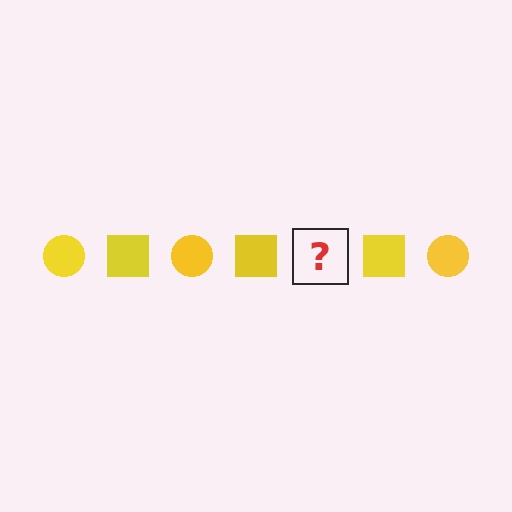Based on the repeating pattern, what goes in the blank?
The blank should be a yellow circle.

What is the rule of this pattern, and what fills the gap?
The rule is that the pattern cycles through circle, square shapes in yellow. The gap should be filled with a yellow circle.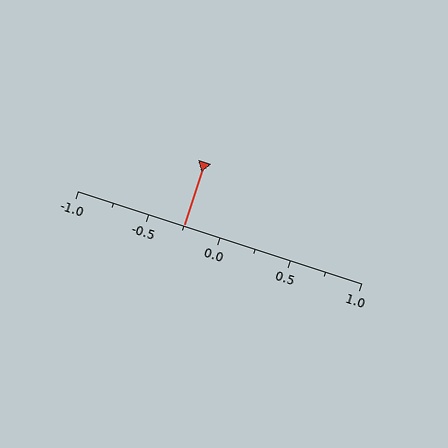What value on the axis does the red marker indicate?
The marker indicates approximately -0.25.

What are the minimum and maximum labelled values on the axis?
The axis runs from -1.0 to 1.0.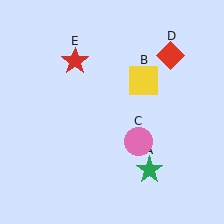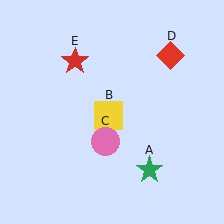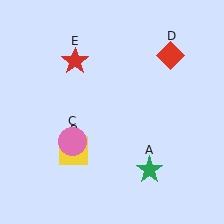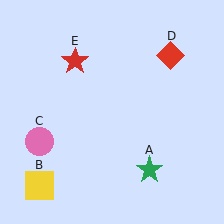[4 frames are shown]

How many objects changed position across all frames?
2 objects changed position: yellow square (object B), pink circle (object C).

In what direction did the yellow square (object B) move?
The yellow square (object B) moved down and to the left.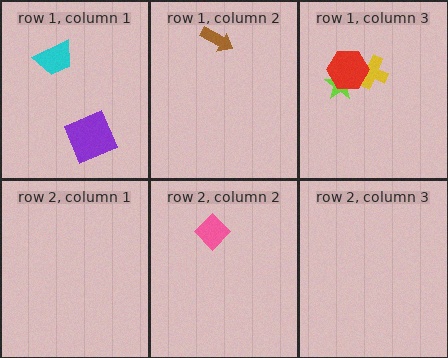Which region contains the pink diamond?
The row 2, column 2 region.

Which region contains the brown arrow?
The row 1, column 2 region.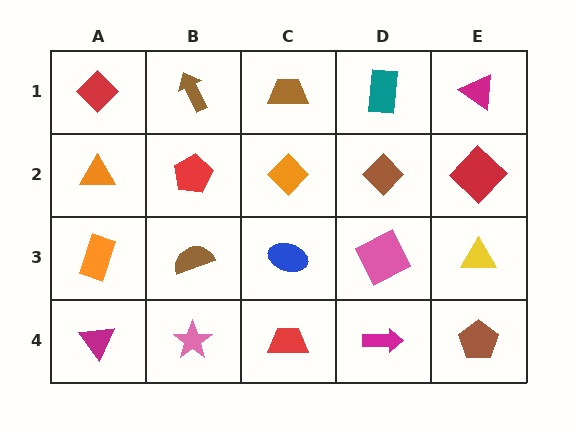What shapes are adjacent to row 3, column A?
An orange triangle (row 2, column A), a magenta triangle (row 4, column A), a brown semicircle (row 3, column B).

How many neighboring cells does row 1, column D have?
3.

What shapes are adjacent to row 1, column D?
A brown diamond (row 2, column D), a brown trapezoid (row 1, column C), a magenta triangle (row 1, column E).